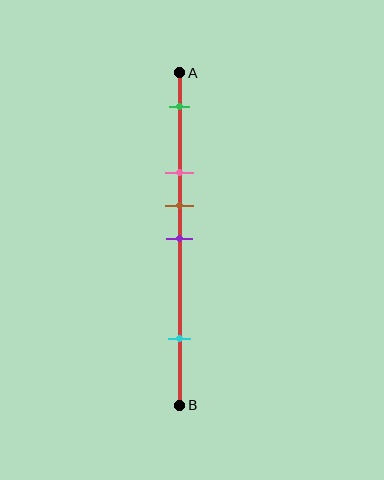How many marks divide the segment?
There are 5 marks dividing the segment.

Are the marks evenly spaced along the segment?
No, the marks are not evenly spaced.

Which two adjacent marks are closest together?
The brown and purple marks are the closest adjacent pair.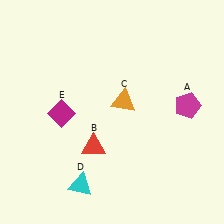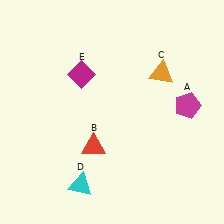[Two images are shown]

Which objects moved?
The objects that moved are: the orange triangle (C), the magenta diamond (E).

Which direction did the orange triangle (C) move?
The orange triangle (C) moved right.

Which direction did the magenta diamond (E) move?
The magenta diamond (E) moved up.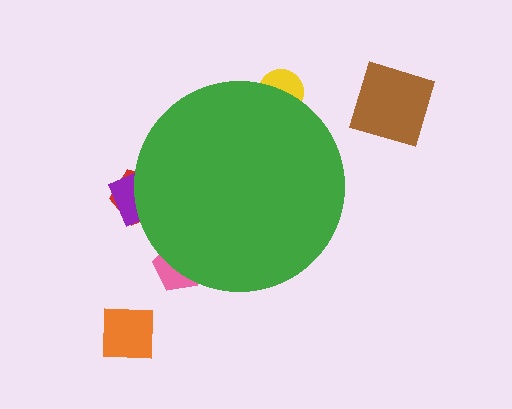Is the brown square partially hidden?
No, the brown square is fully visible.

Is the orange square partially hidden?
No, the orange square is fully visible.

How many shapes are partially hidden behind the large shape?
4 shapes are partially hidden.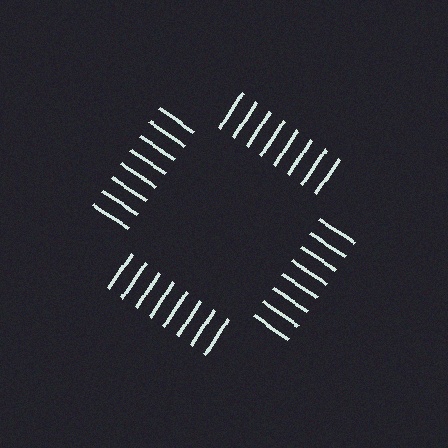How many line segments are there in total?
32 — 8 along each of the 4 edges.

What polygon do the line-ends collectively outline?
An illusory square — the line segments terminate on its edges but no continuous stroke is drawn.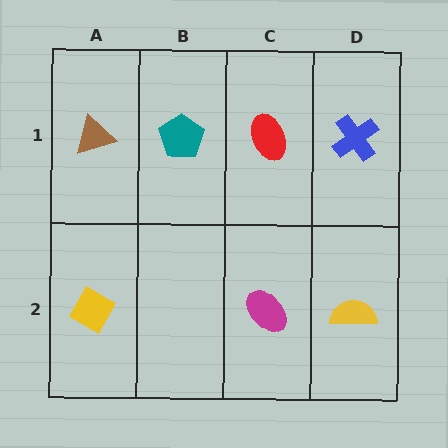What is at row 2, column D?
A yellow semicircle.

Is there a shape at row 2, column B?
No, that cell is empty.